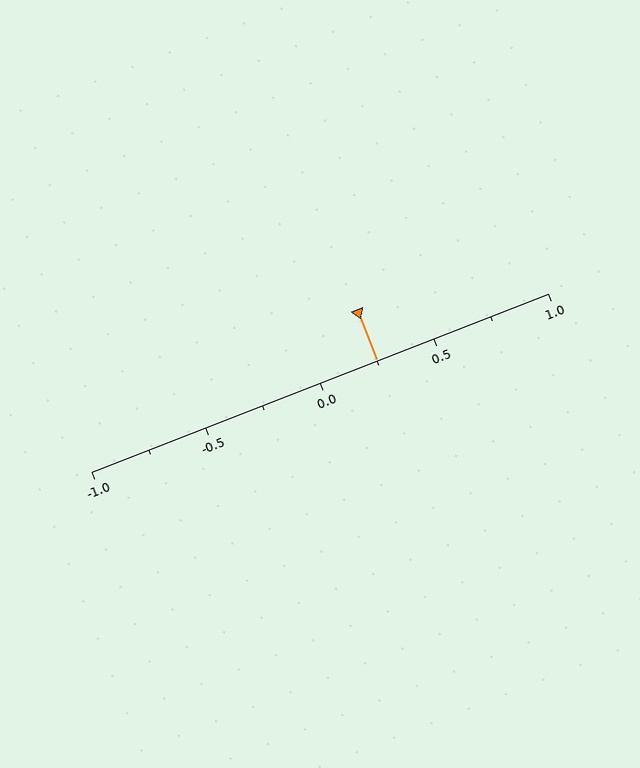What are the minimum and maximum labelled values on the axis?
The axis runs from -1.0 to 1.0.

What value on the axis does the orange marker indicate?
The marker indicates approximately 0.25.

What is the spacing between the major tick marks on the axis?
The major ticks are spaced 0.5 apart.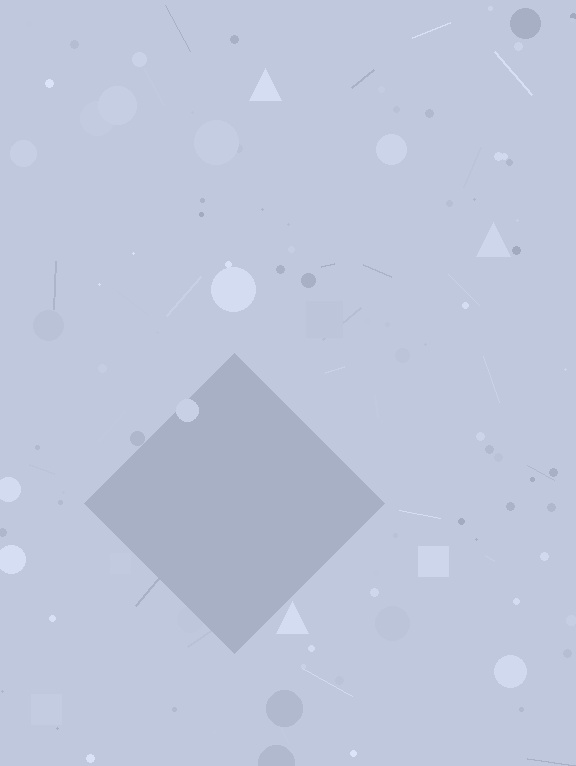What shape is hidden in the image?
A diamond is hidden in the image.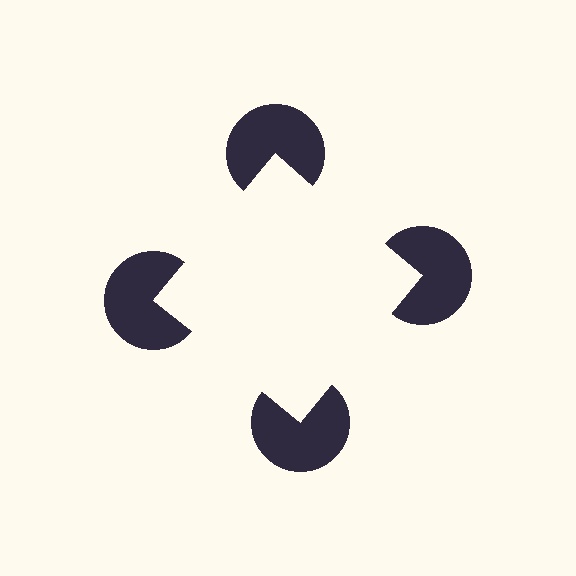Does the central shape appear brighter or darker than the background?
It typically appears slightly brighter than the background, even though no actual brightness change is drawn.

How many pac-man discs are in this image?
There are 4 — one at each vertex of the illusory square.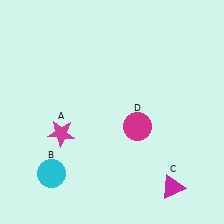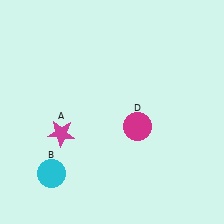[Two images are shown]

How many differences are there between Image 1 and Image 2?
There is 1 difference between the two images.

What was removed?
The magenta triangle (C) was removed in Image 2.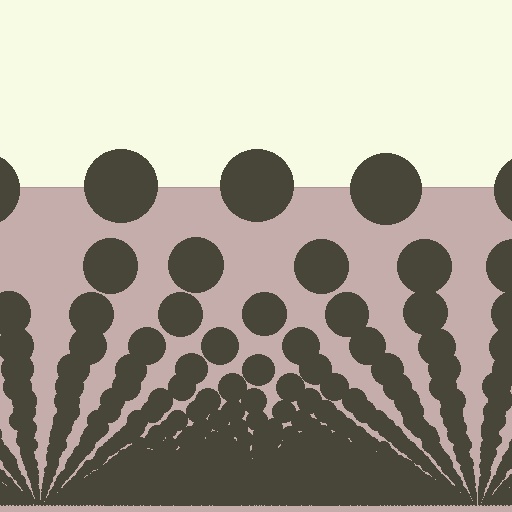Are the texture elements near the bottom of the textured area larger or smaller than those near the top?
Smaller. The gradient is inverted — elements near the bottom are smaller and denser.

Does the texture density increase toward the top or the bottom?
Density increases toward the bottom.